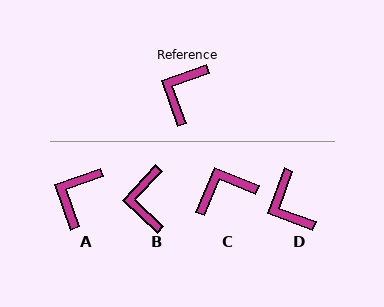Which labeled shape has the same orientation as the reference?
A.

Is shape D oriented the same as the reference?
No, it is off by about 50 degrees.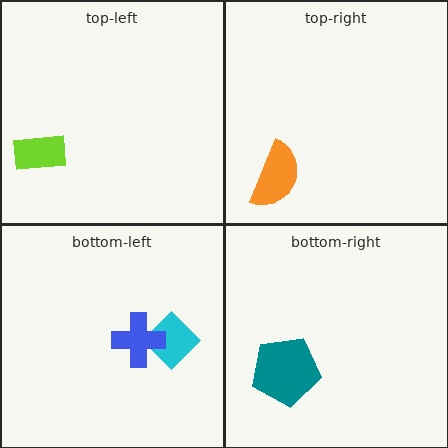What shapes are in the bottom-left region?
The cyan diamond, the blue cross.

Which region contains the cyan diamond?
The bottom-left region.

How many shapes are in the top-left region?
1.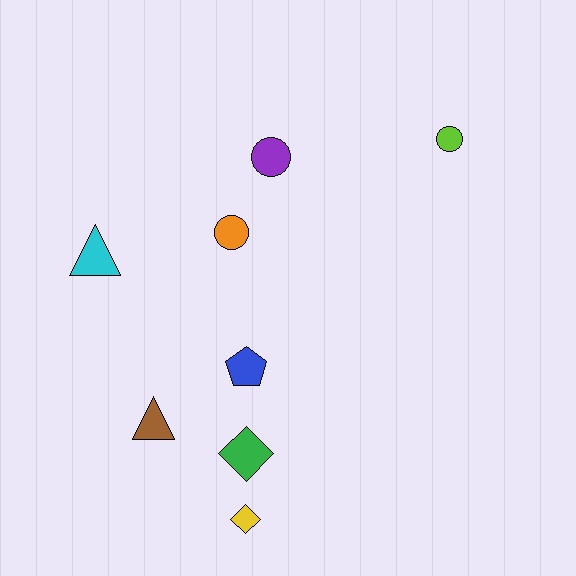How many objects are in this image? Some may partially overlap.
There are 8 objects.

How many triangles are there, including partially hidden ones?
There are 2 triangles.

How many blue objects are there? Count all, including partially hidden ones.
There is 1 blue object.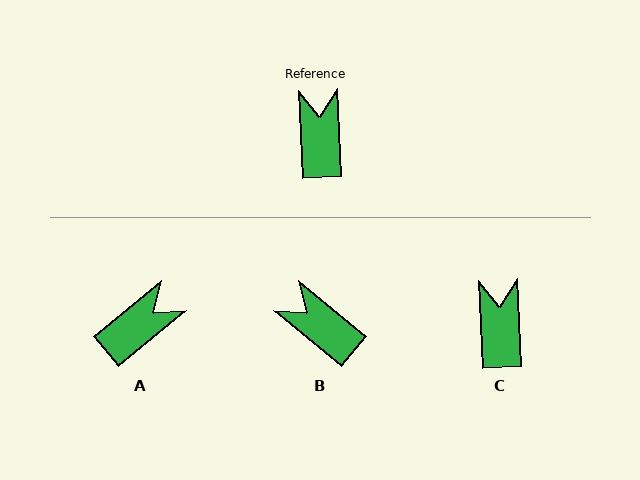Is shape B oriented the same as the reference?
No, it is off by about 48 degrees.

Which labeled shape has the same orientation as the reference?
C.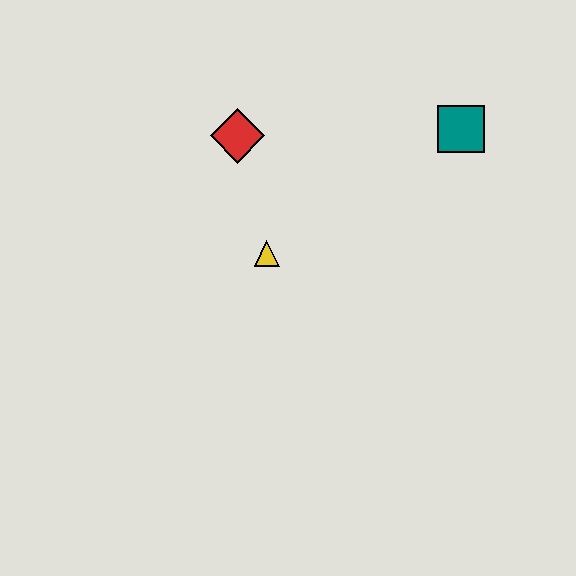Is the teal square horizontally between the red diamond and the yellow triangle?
No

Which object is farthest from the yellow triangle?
The teal square is farthest from the yellow triangle.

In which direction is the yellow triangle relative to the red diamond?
The yellow triangle is below the red diamond.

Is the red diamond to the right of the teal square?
No